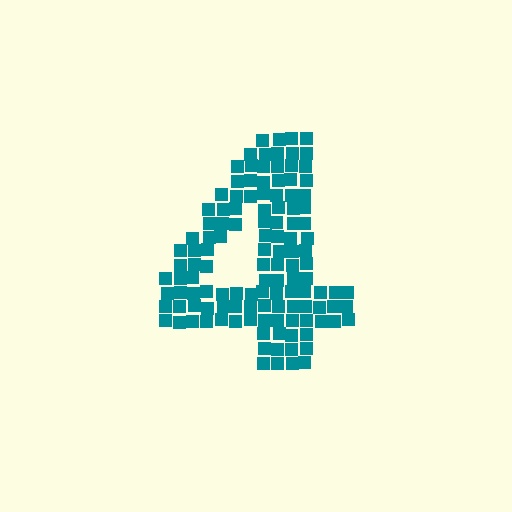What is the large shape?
The large shape is the digit 4.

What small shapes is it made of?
It is made of small squares.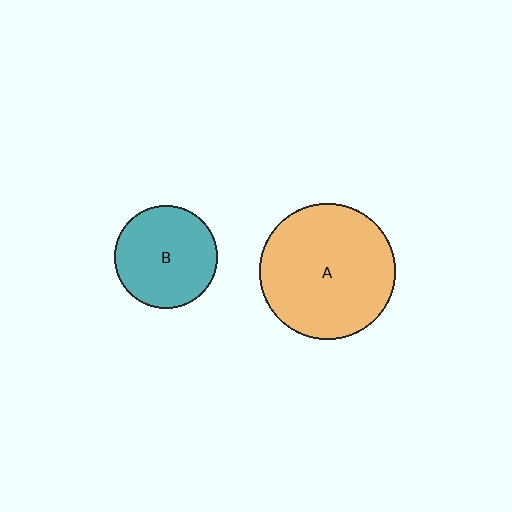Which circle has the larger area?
Circle A (orange).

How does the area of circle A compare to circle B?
Approximately 1.7 times.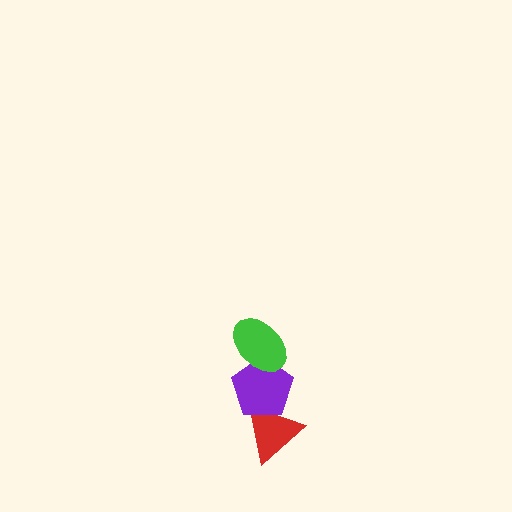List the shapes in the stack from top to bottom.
From top to bottom: the green ellipse, the purple pentagon, the red triangle.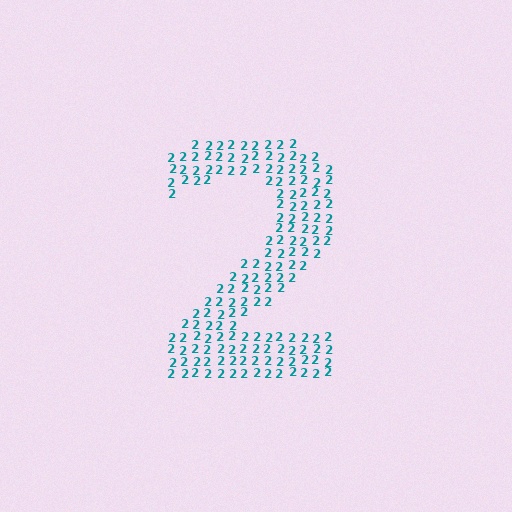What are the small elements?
The small elements are digit 2's.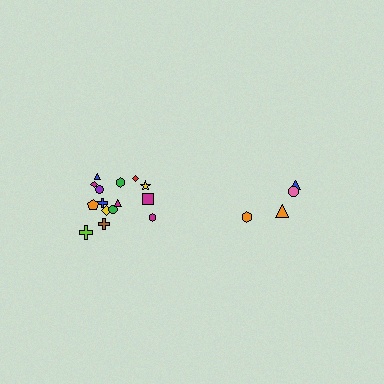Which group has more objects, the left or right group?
The left group.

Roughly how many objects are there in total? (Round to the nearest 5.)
Roughly 20 objects in total.